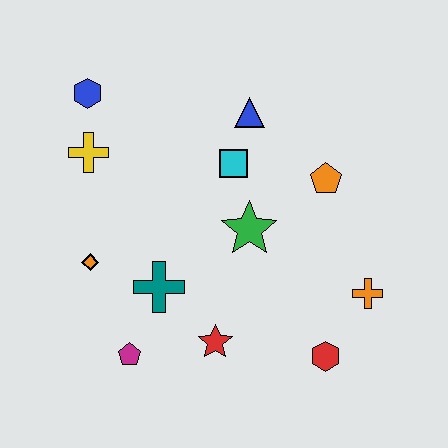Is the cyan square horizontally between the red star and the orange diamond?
No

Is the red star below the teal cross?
Yes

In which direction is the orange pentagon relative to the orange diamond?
The orange pentagon is to the right of the orange diamond.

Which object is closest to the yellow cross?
The blue hexagon is closest to the yellow cross.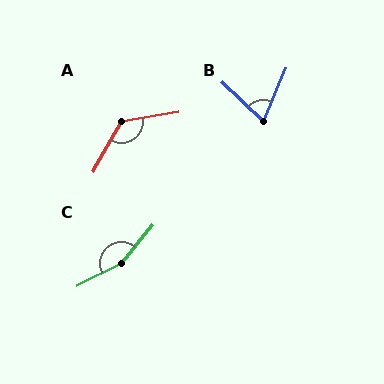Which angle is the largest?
C, at approximately 156 degrees.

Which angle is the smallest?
B, at approximately 70 degrees.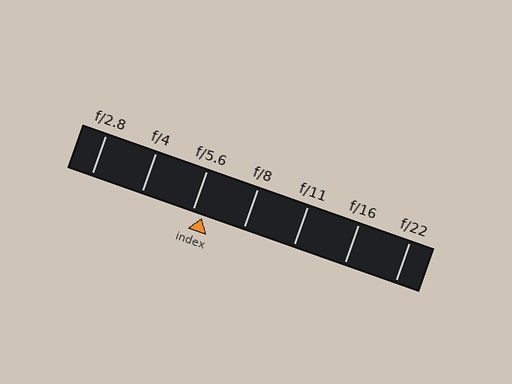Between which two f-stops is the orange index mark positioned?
The index mark is between f/5.6 and f/8.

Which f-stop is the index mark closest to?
The index mark is closest to f/5.6.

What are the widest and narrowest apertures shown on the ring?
The widest aperture shown is f/2.8 and the narrowest is f/22.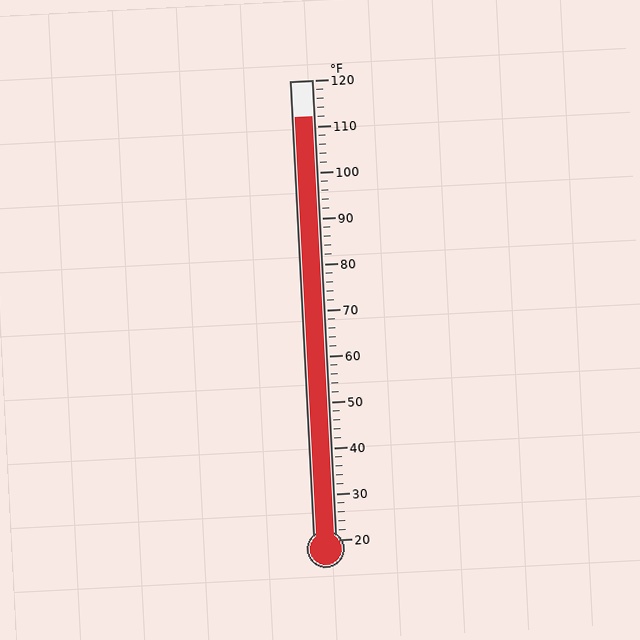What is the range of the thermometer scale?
The thermometer scale ranges from 20°F to 120°F.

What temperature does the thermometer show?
The thermometer shows approximately 112°F.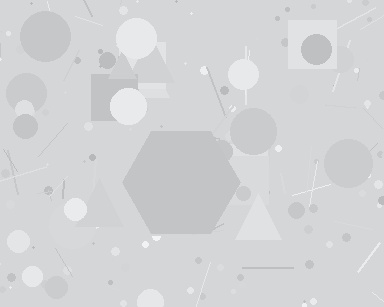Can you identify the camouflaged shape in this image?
The camouflaged shape is a hexagon.